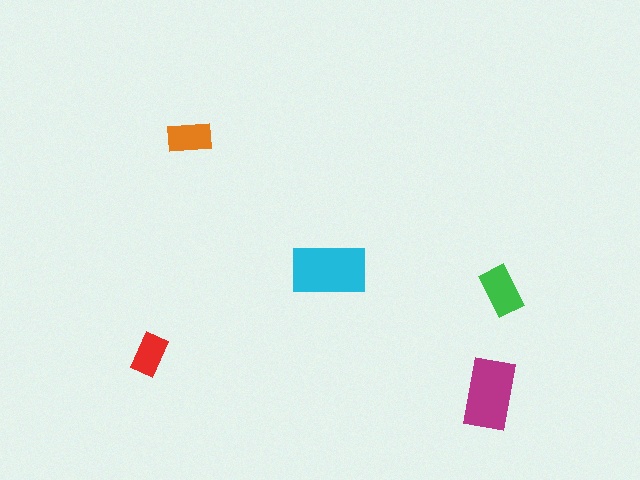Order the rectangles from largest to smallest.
the cyan one, the magenta one, the green one, the orange one, the red one.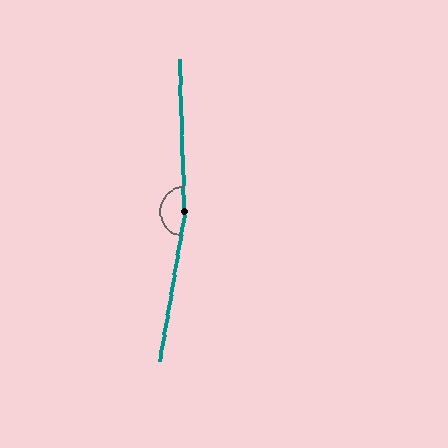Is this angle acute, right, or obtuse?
It is obtuse.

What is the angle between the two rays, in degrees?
Approximately 168 degrees.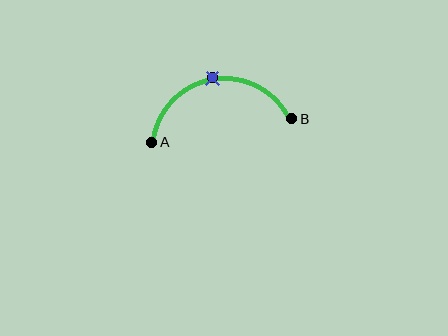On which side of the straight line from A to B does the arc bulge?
The arc bulges above the straight line connecting A and B.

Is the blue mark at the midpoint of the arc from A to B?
Yes. The blue mark lies on the arc at equal arc-length from both A and B — it is the arc midpoint.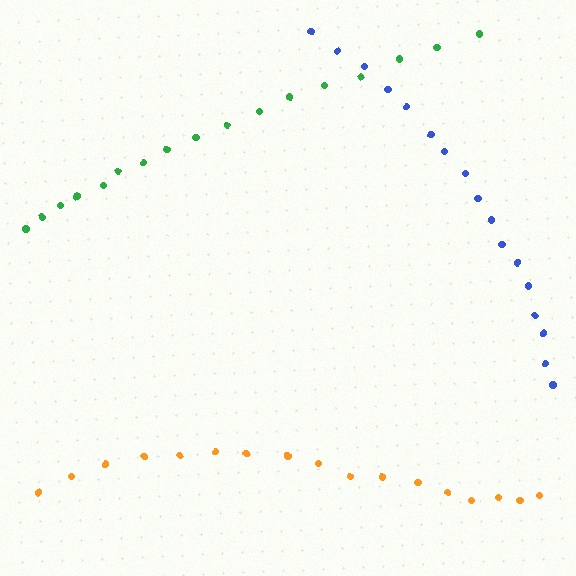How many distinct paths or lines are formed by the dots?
There are 3 distinct paths.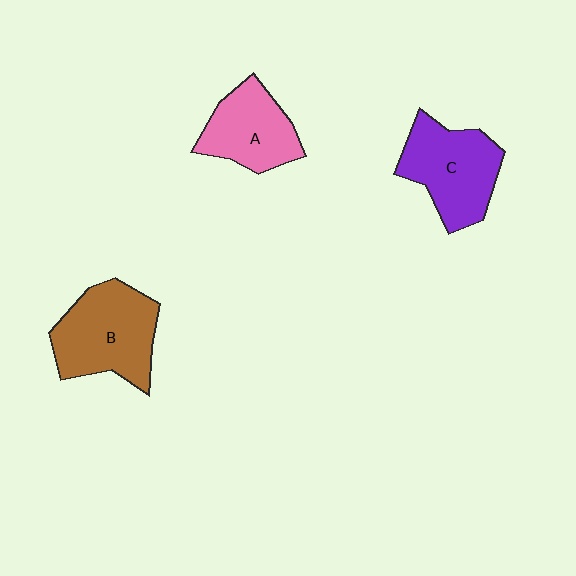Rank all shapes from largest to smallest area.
From largest to smallest: B (brown), C (purple), A (pink).